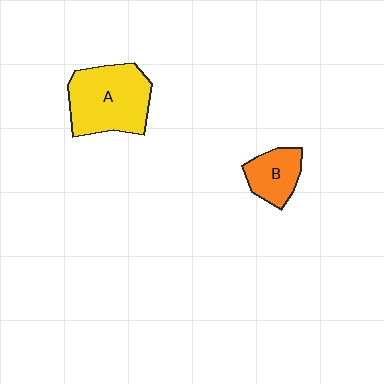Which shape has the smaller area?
Shape B (orange).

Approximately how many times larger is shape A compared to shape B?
Approximately 2.1 times.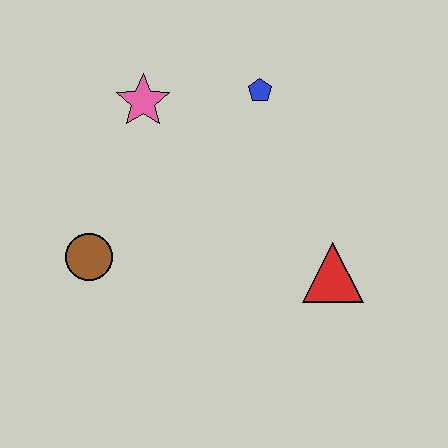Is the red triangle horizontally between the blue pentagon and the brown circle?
No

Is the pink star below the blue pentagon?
Yes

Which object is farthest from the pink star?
The red triangle is farthest from the pink star.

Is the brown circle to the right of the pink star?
No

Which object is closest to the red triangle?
The blue pentagon is closest to the red triangle.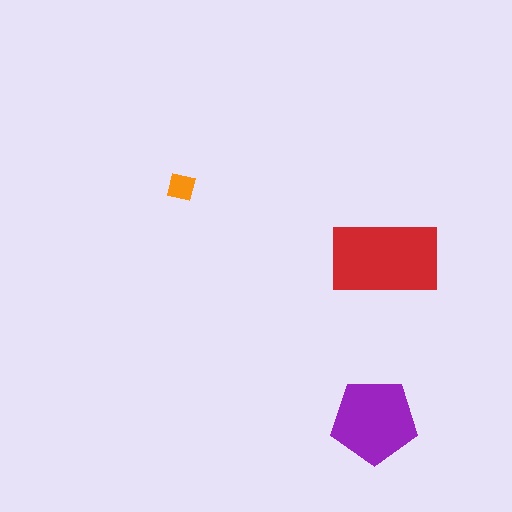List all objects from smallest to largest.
The orange square, the purple pentagon, the red rectangle.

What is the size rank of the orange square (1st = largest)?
3rd.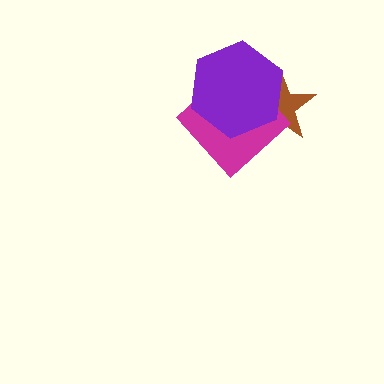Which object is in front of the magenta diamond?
The purple hexagon is in front of the magenta diamond.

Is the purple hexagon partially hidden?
No, no other shape covers it.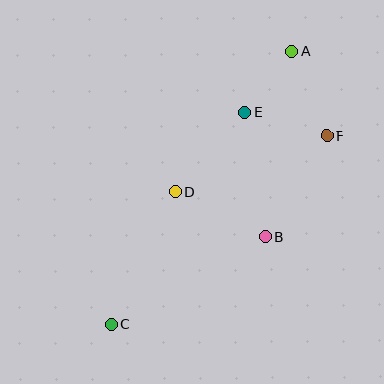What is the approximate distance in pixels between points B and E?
The distance between B and E is approximately 127 pixels.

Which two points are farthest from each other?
Points A and C are farthest from each other.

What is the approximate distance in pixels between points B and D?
The distance between B and D is approximately 101 pixels.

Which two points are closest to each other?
Points A and E are closest to each other.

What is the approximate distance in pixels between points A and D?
The distance between A and D is approximately 182 pixels.